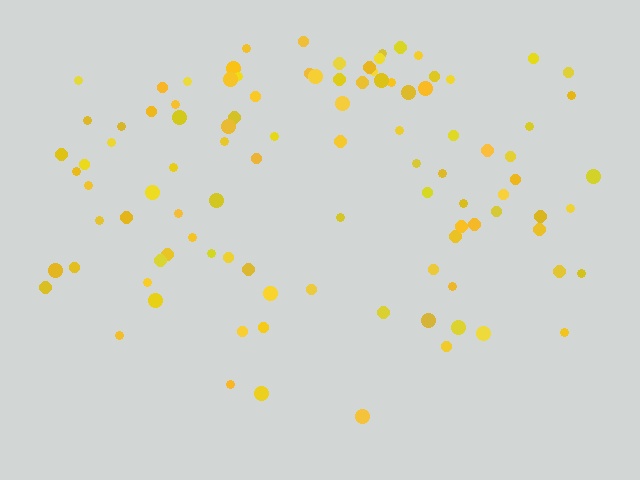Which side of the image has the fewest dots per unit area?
The bottom.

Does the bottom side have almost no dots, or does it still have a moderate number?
Still a moderate number, just noticeably fewer than the top.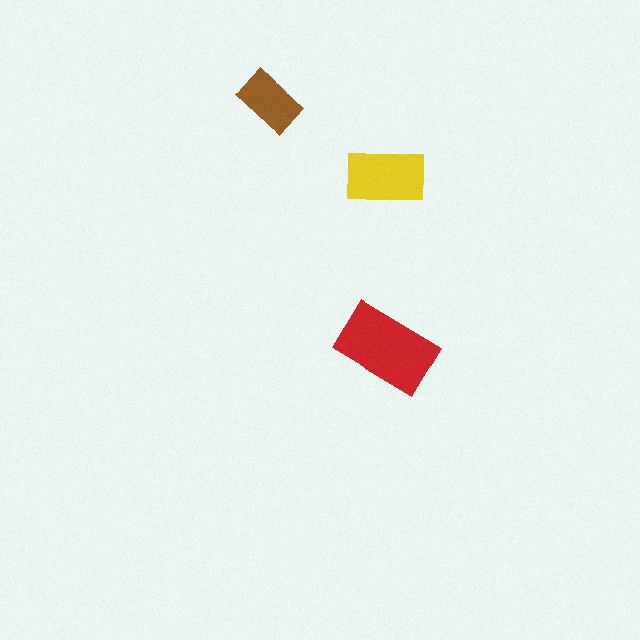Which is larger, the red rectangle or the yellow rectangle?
The red one.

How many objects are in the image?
There are 3 objects in the image.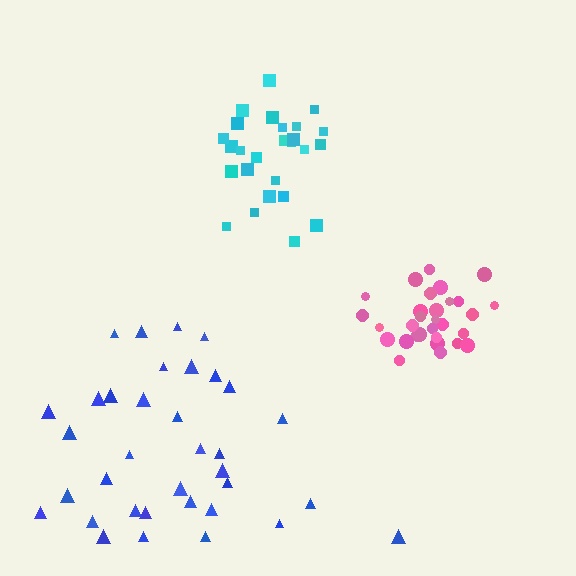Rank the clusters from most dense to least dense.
pink, cyan, blue.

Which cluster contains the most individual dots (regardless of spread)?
Blue (35).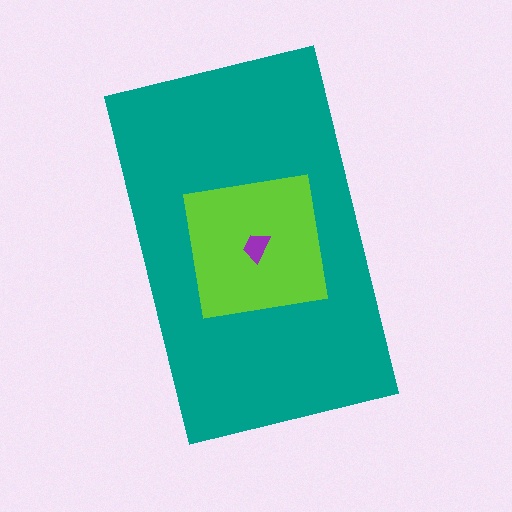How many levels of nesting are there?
3.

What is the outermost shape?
The teal rectangle.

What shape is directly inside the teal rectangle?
The lime square.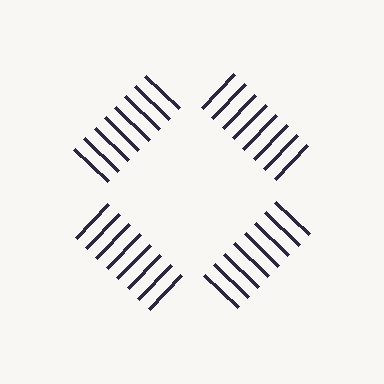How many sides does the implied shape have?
4 sides — the line-ends trace a square.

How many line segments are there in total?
32 — 8 along each of the 4 edges.